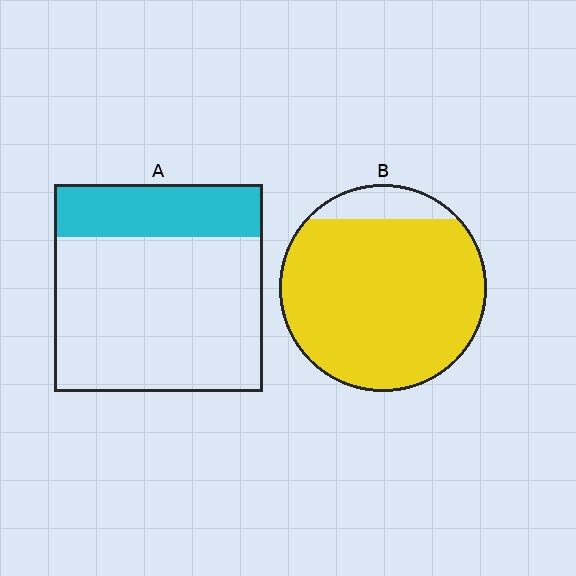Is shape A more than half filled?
No.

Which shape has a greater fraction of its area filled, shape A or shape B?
Shape B.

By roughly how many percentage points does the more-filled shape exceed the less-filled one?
By roughly 65 percentage points (B over A).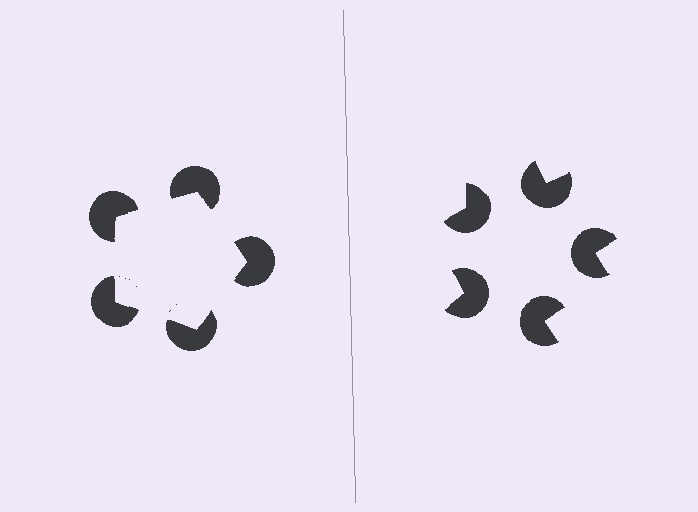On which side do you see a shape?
An illusory pentagon appears on the left side. On the right side the wedge cuts are rotated, so no coherent shape forms.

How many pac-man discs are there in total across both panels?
10 — 5 on each side.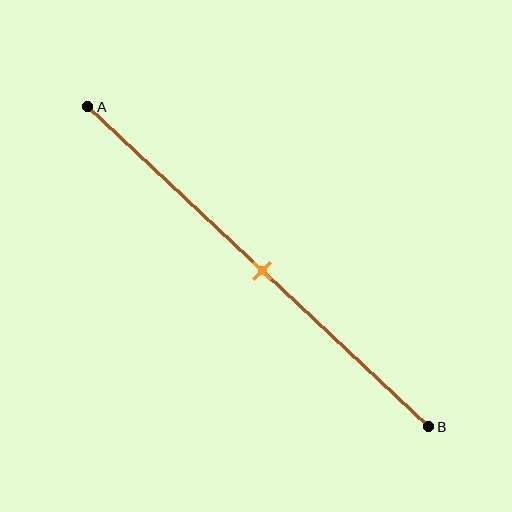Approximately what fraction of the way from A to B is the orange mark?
The orange mark is approximately 50% of the way from A to B.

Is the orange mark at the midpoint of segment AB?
Yes, the mark is approximately at the midpoint.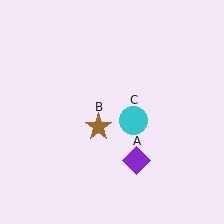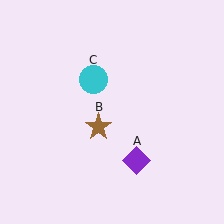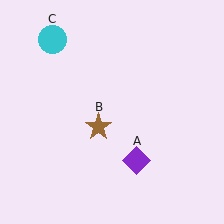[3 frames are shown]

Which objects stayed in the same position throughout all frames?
Purple diamond (object A) and brown star (object B) remained stationary.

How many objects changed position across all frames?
1 object changed position: cyan circle (object C).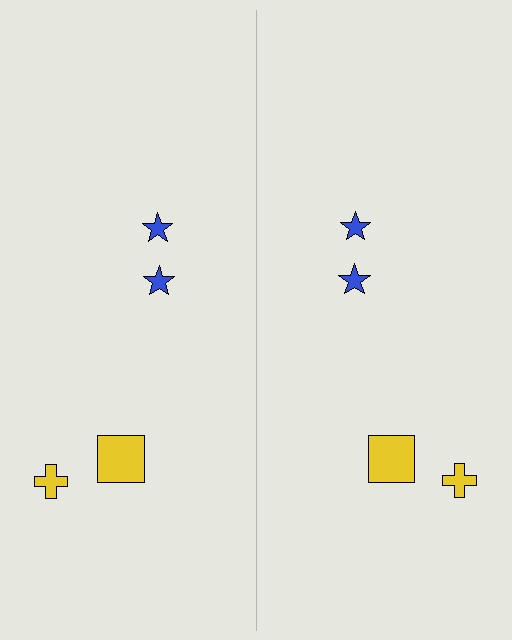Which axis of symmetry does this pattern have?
The pattern has a vertical axis of symmetry running through the center of the image.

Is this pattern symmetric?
Yes, this pattern has bilateral (reflection) symmetry.